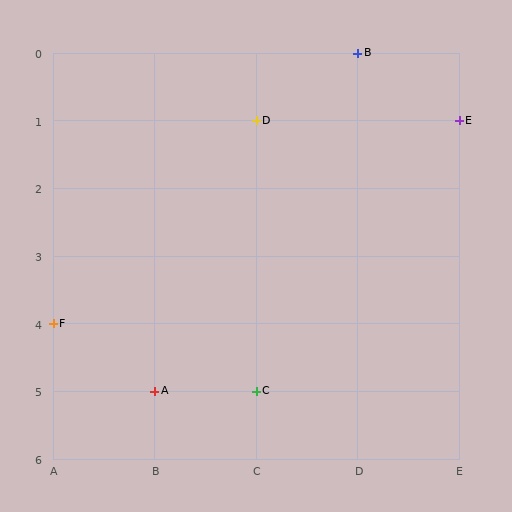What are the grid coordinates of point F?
Point F is at grid coordinates (A, 4).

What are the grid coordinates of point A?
Point A is at grid coordinates (B, 5).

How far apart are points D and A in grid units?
Points D and A are 1 column and 4 rows apart (about 4.1 grid units diagonally).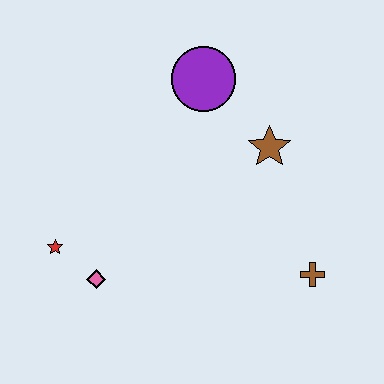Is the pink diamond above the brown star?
No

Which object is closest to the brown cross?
The brown star is closest to the brown cross.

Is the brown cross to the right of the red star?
Yes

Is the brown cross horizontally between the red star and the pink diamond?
No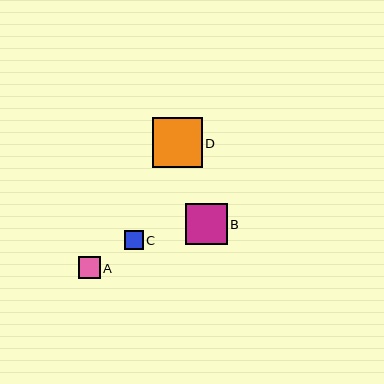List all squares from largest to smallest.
From largest to smallest: D, B, A, C.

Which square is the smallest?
Square C is the smallest with a size of approximately 19 pixels.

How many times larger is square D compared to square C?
Square D is approximately 2.7 times the size of square C.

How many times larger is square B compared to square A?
Square B is approximately 1.9 times the size of square A.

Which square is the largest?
Square D is the largest with a size of approximately 50 pixels.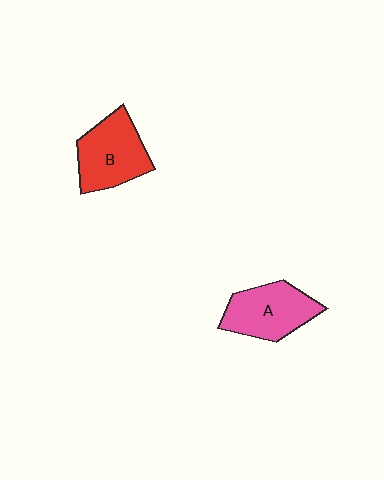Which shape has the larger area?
Shape B (red).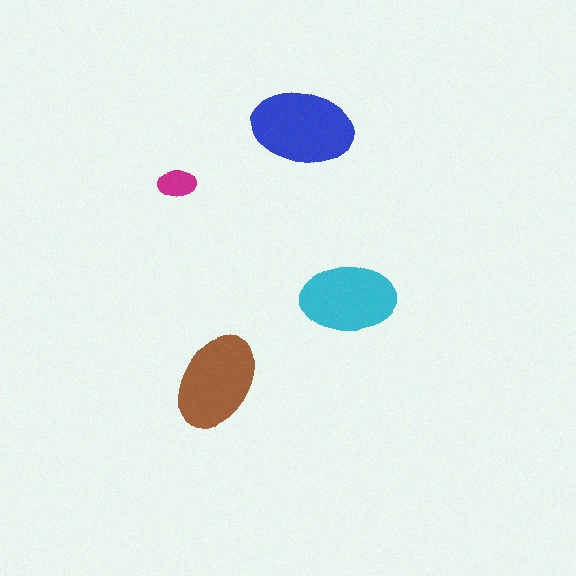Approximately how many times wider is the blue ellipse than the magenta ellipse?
About 2.5 times wider.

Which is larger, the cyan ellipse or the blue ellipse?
The blue one.